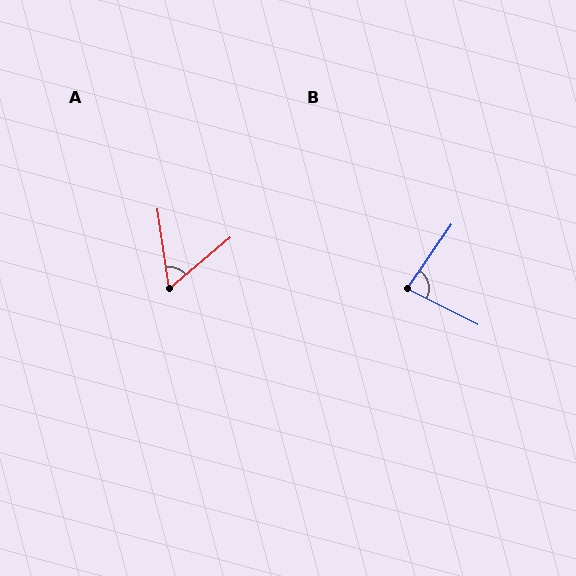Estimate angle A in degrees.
Approximately 58 degrees.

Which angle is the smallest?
A, at approximately 58 degrees.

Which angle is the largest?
B, at approximately 82 degrees.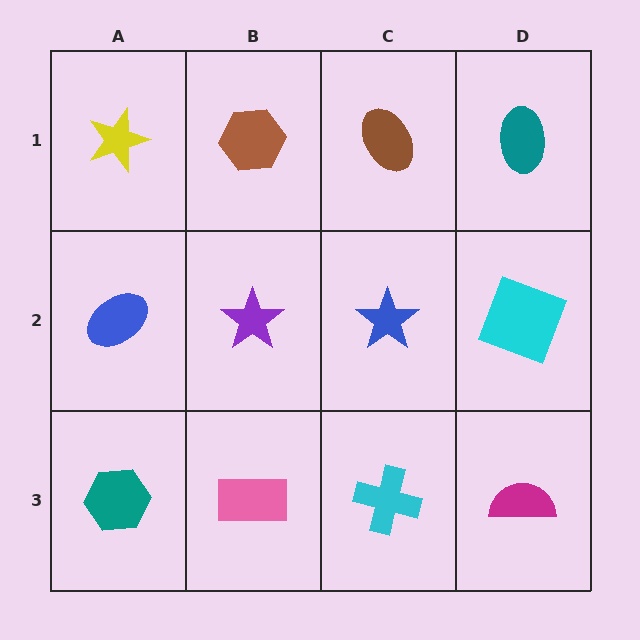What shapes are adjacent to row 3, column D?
A cyan square (row 2, column D), a cyan cross (row 3, column C).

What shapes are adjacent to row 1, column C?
A blue star (row 2, column C), a brown hexagon (row 1, column B), a teal ellipse (row 1, column D).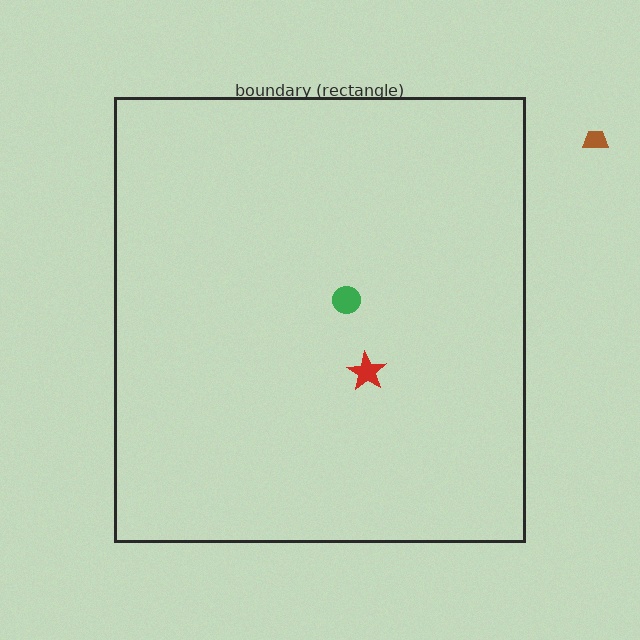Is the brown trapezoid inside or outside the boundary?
Outside.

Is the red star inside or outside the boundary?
Inside.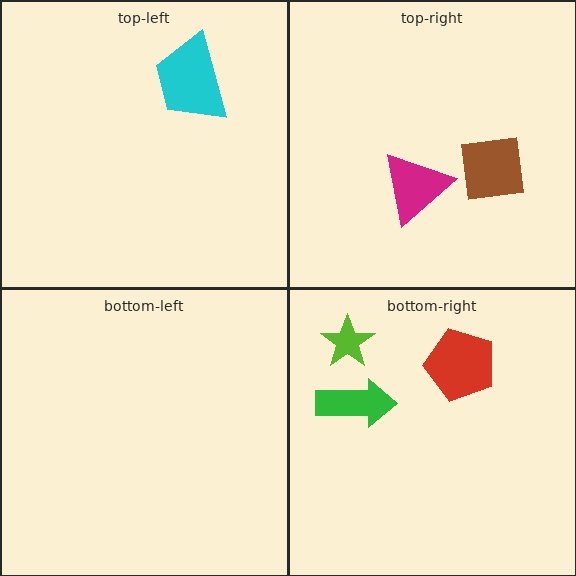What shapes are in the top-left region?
The cyan trapezoid.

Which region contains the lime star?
The bottom-right region.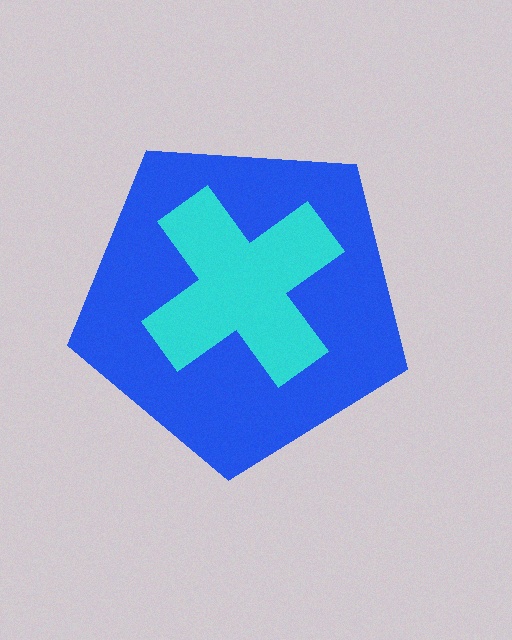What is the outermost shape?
The blue pentagon.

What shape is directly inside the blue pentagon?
The cyan cross.